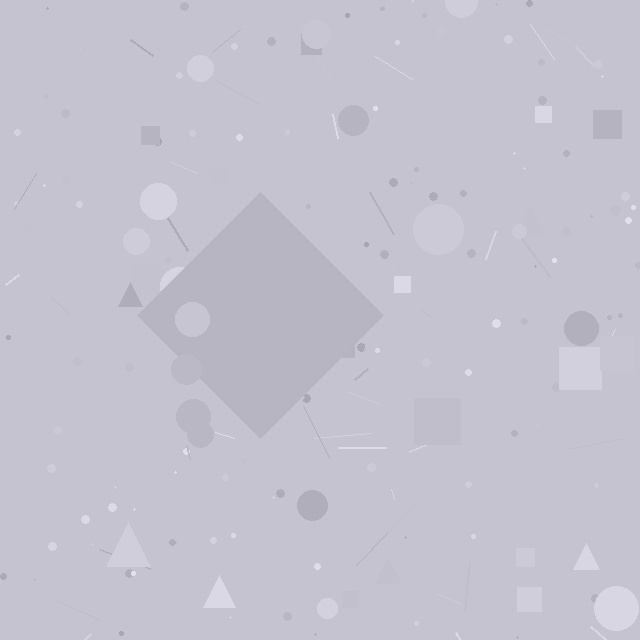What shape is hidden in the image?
A diamond is hidden in the image.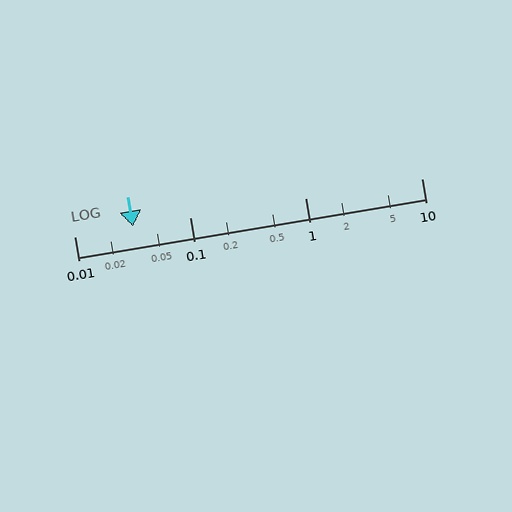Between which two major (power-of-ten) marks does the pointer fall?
The pointer is between 0.01 and 0.1.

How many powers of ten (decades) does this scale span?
The scale spans 3 decades, from 0.01 to 10.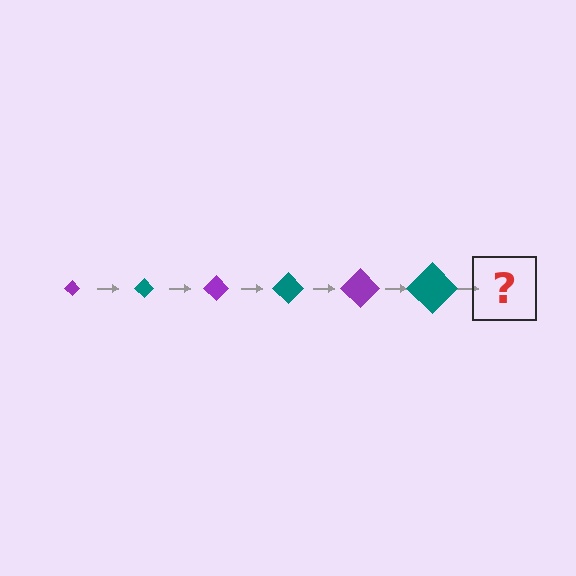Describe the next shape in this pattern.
It should be a purple diamond, larger than the previous one.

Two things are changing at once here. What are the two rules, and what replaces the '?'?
The two rules are that the diamond grows larger each step and the color cycles through purple and teal. The '?' should be a purple diamond, larger than the previous one.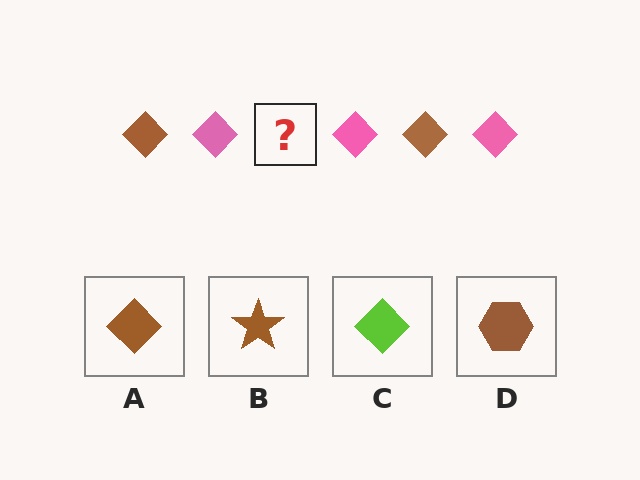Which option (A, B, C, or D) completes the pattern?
A.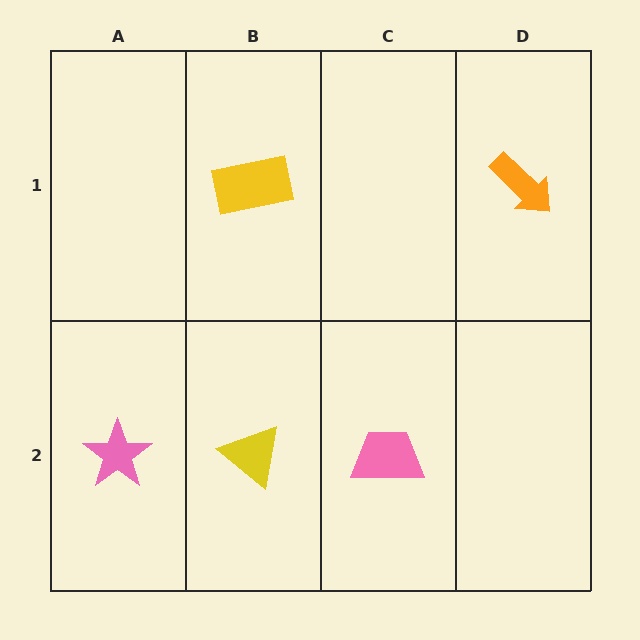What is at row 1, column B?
A yellow rectangle.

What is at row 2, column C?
A pink trapezoid.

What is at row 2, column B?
A yellow triangle.